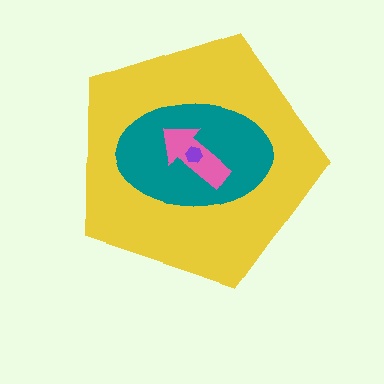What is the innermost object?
The purple hexagon.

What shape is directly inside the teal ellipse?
The pink arrow.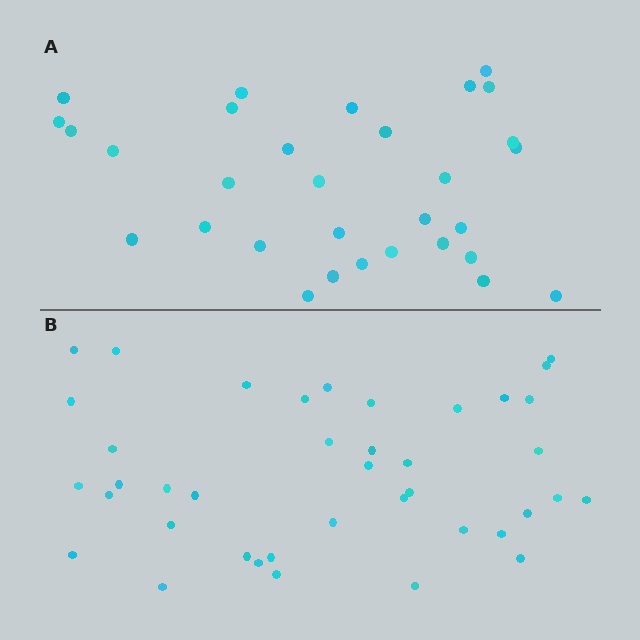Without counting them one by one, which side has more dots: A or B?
Region B (the bottom region) has more dots.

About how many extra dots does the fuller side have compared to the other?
Region B has roughly 8 or so more dots than region A.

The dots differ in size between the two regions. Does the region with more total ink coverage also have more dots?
No. Region A has more total ink coverage because its dots are larger, but region B actually contains more individual dots. Total area can be misleading — the number of items is what matters here.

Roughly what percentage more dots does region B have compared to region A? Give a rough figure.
About 30% more.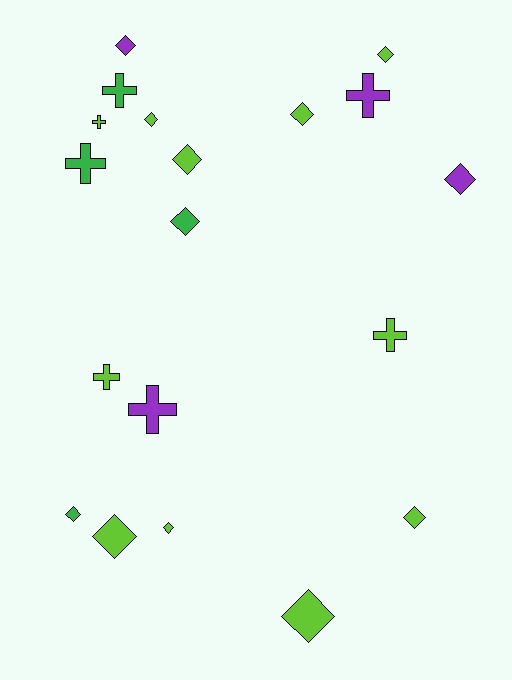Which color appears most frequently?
Lime, with 11 objects.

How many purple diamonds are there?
There are 2 purple diamonds.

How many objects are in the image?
There are 19 objects.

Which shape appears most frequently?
Diamond, with 12 objects.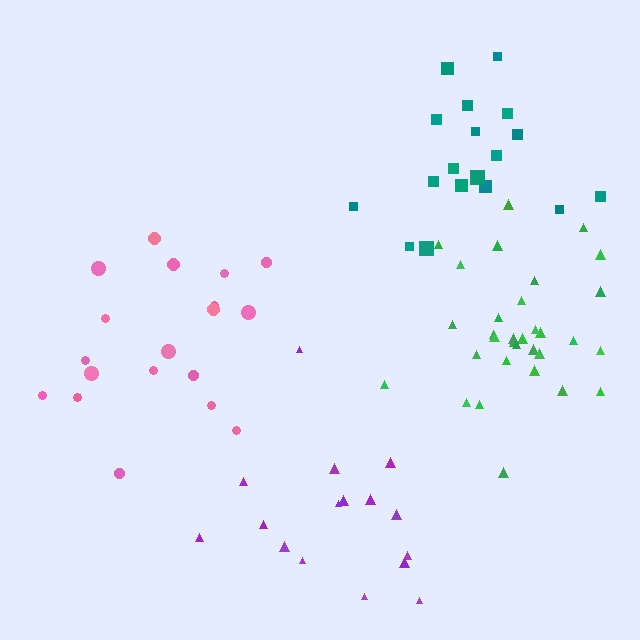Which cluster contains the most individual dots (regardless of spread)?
Green (32).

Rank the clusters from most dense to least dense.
green, purple, teal, pink.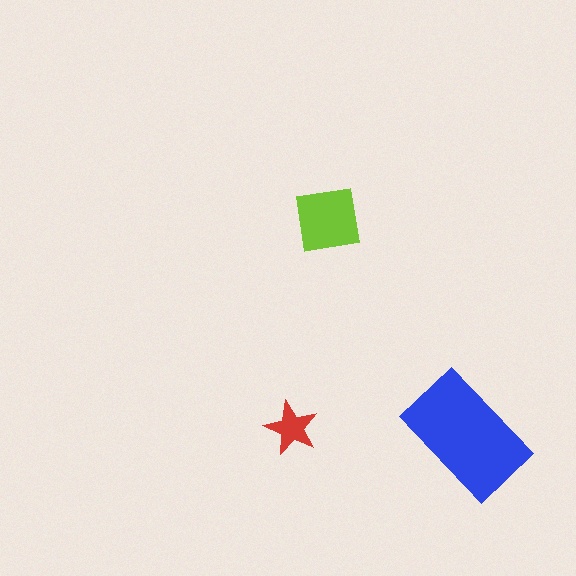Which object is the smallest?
The red star.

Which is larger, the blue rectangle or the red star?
The blue rectangle.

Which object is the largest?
The blue rectangle.